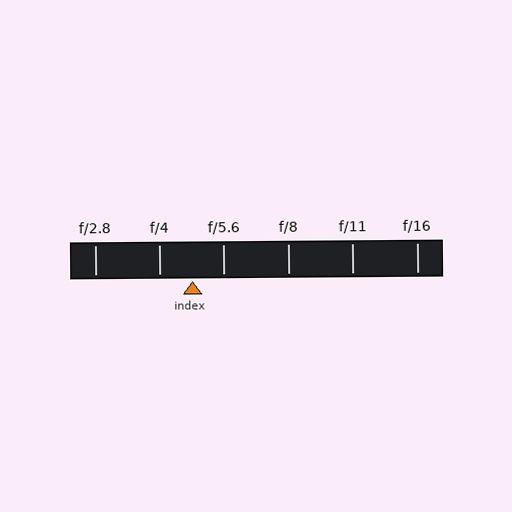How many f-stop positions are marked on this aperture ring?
There are 6 f-stop positions marked.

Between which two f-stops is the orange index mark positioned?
The index mark is between f/4 and f/5.6.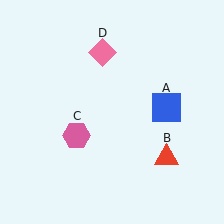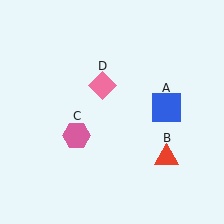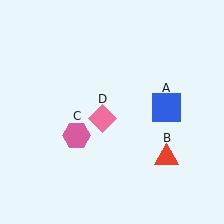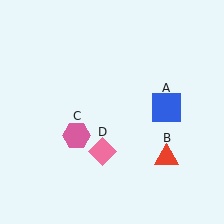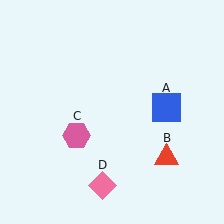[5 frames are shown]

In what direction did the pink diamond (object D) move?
The pink diamond (object D) moved down.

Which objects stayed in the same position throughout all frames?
Blue square (object A) and red triangle (object B) and pink hexagon (object C) remained stationary.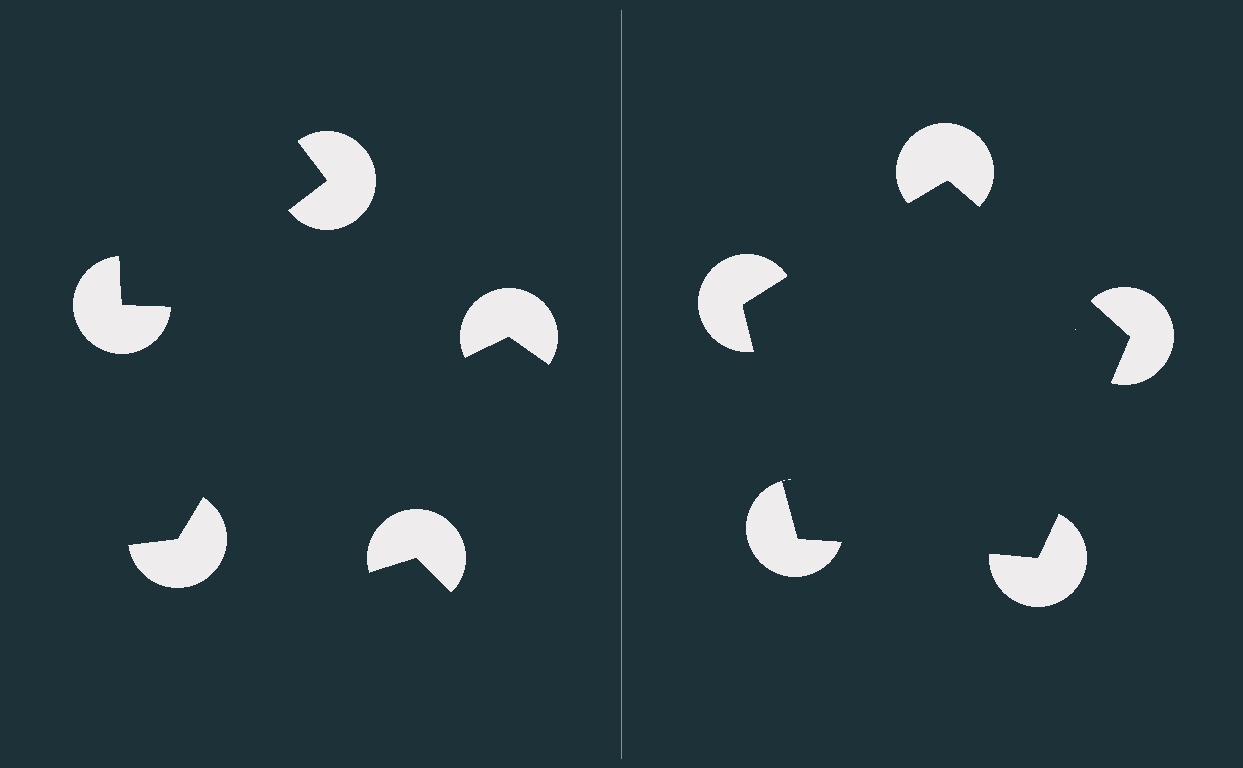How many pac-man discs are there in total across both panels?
10 — 5 on each side.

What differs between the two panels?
The pac-man discs are positioned identically on both sides; only the wedge orientations differ. On the right they align to a pentagon; on the left they are misaligned.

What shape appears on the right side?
An illusory pentagon.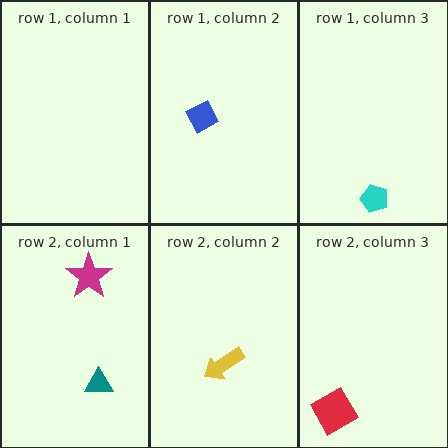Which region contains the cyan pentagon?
The row 1, column 3 region.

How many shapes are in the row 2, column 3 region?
1.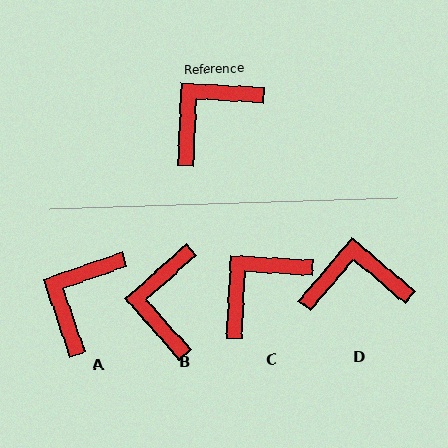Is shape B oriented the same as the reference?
No, it is off by about 45 degrees.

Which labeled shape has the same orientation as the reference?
C.